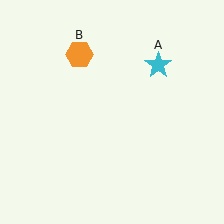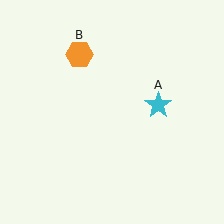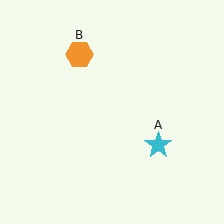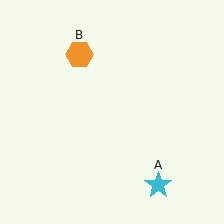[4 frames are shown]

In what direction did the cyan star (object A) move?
The cyan star (object A) moved down.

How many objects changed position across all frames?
1 object changed position: cyan star (object A).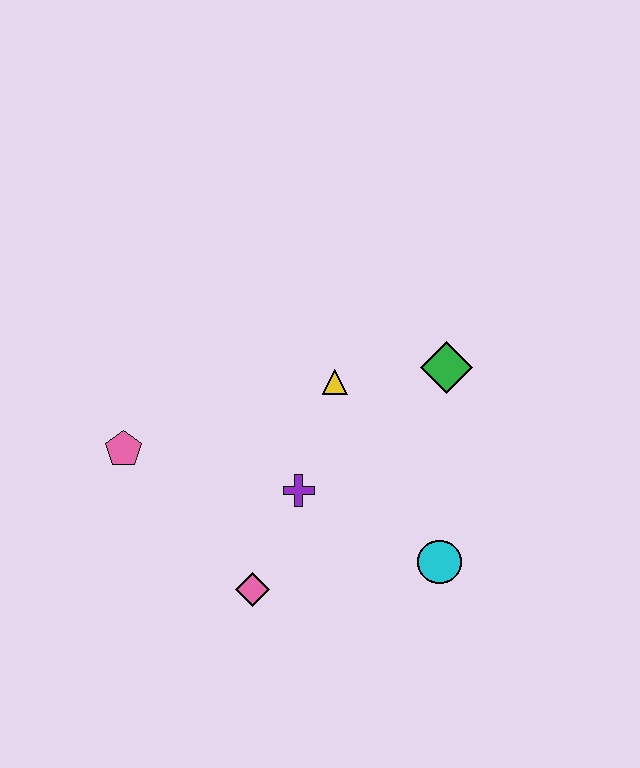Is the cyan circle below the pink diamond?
No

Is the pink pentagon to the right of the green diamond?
No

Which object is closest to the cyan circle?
The purple cross is closest to the cyan circle.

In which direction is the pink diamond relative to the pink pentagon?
The pink diamond is below the pink pentagon.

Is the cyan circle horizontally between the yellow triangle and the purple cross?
No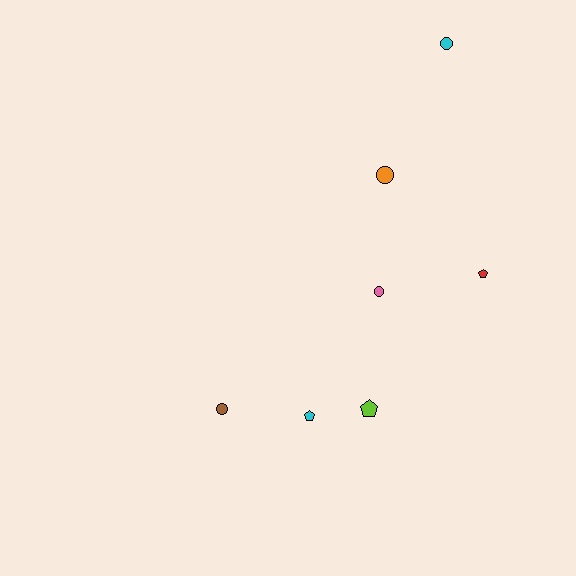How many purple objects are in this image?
There are no purple objects.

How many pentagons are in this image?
There are 3 pentagons.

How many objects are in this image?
There are 7 objects.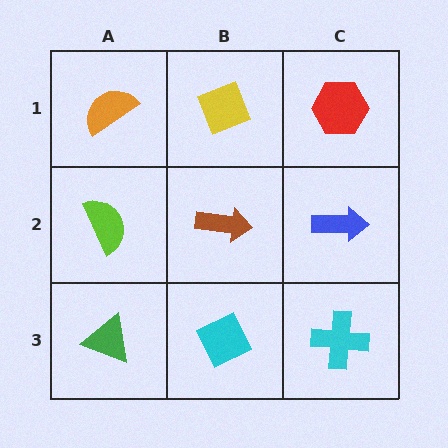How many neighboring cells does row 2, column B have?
4.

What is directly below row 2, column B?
A cyan diamond.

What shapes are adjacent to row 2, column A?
An orange semicircle (row 1, column A), a green triangle (row 3, column A), a brown arrow (row 2, column B).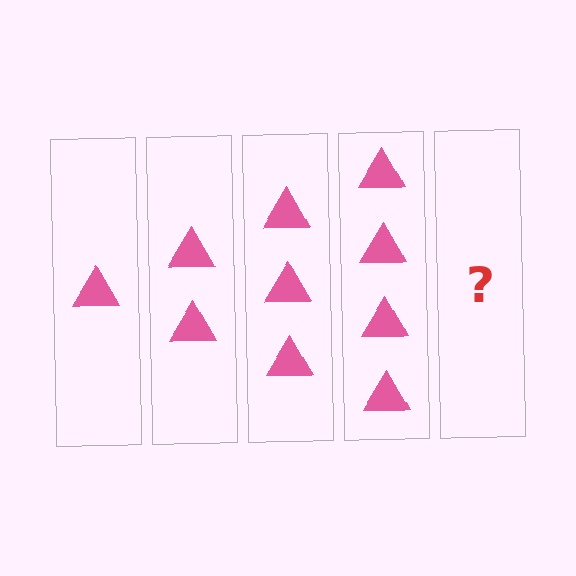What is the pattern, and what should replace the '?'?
The pattern is that each step adds one more triangle. The '?' should be 5 triangles.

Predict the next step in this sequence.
The next step is 5 triangles.